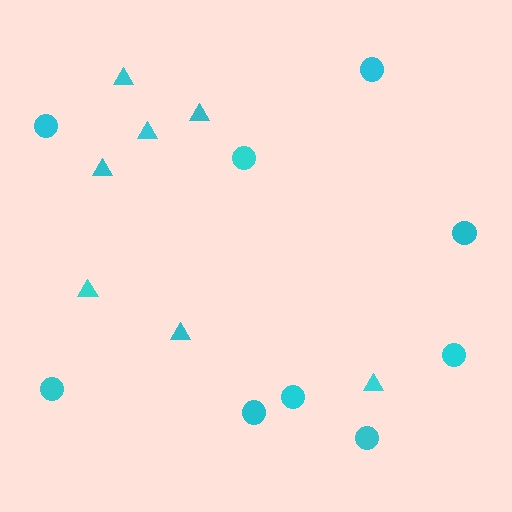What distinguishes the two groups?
There are 2 groups: one group of triangles (7) and one group of circles (9).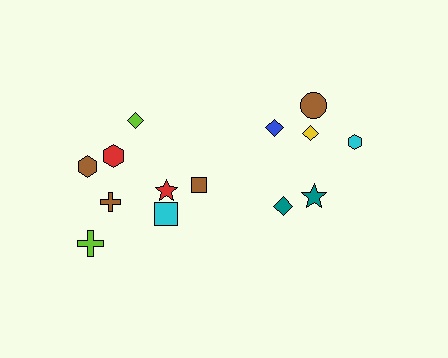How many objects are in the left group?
There are 8 objects.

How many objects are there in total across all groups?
There are 14 objects.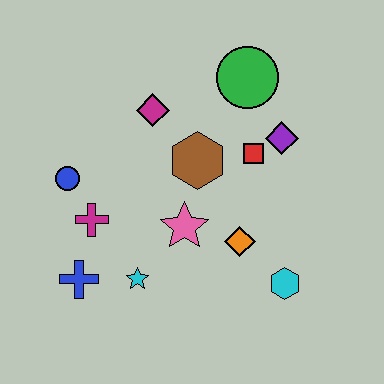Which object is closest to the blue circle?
The magenta cross is closest to the blue circle.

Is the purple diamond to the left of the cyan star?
No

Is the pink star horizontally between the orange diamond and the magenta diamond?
Yes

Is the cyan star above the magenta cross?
No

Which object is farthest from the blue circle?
The cyan hexagon is farthest from the blue circle.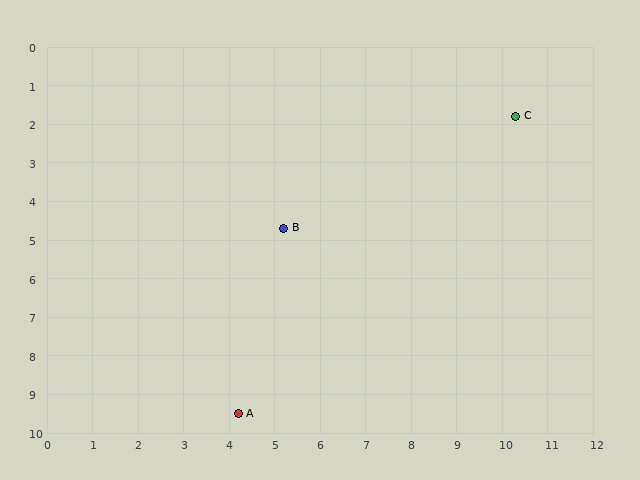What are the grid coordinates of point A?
Point A is at approximately (4.2, 9.5).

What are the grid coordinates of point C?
Point C is at approximately (10.3, 1.8).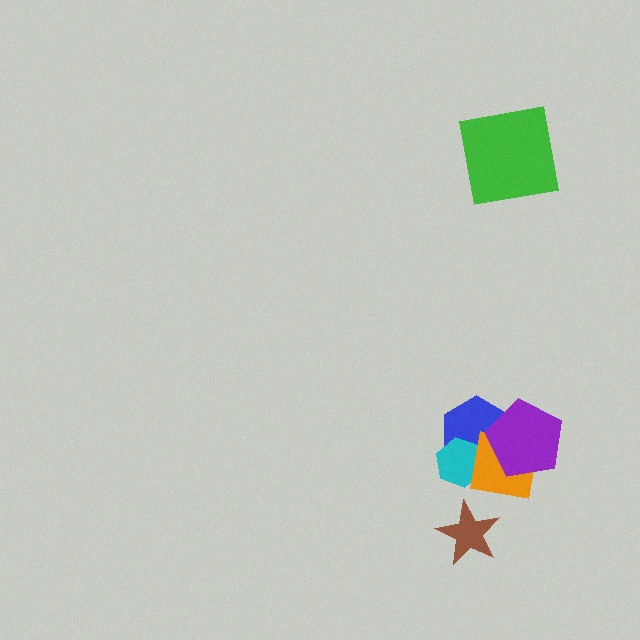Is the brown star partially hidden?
No, no other shape covers it.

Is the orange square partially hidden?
Yes, it is partially covered by another shape.